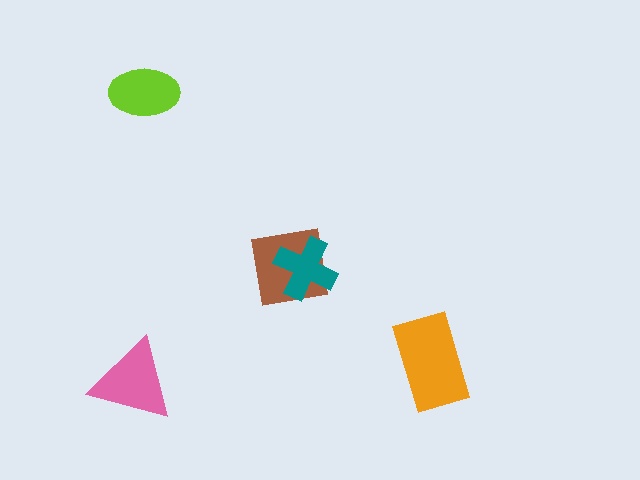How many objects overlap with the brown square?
1 object overlaps with the brown square.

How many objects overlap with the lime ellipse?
0 objects overlap with the lime ellipse.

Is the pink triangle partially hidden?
No, no other shape covers it.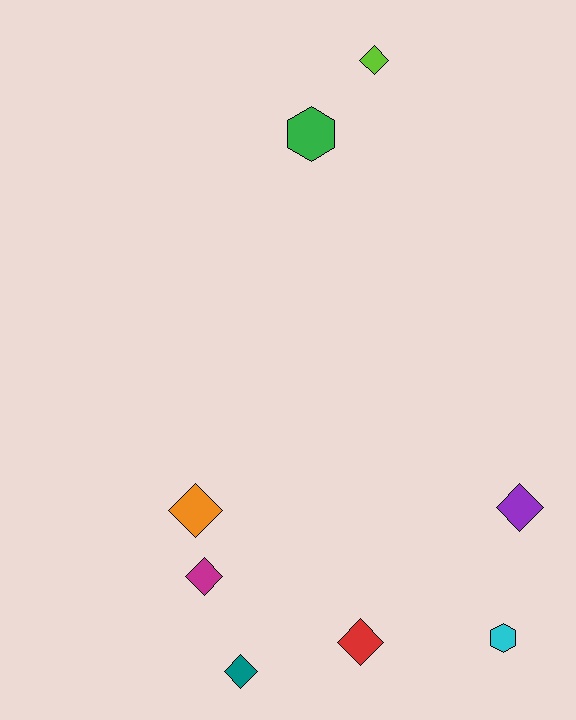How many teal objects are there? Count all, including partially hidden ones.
There is 1 teal object.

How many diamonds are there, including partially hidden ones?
There are 6 diamonds.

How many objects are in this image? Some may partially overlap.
There are 8 objects.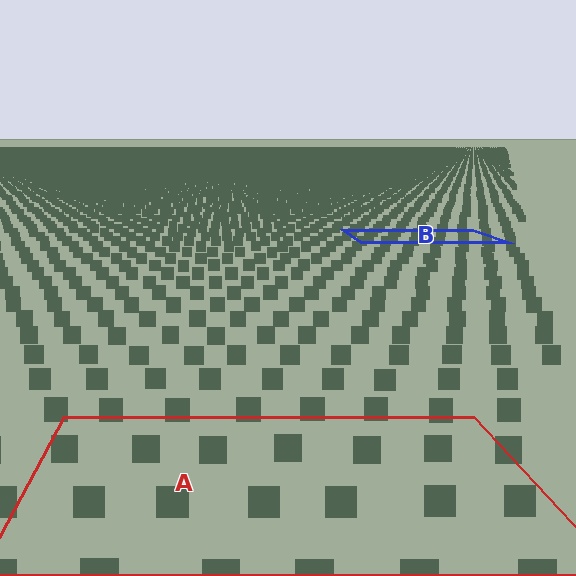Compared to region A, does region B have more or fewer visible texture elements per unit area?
Region B has more texture elements per unit area — they are packed more densely because it is farther away.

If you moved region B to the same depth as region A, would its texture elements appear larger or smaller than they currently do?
They would appear larger. At a closer depth, the same texture elements are projected at a bigger on-screen size.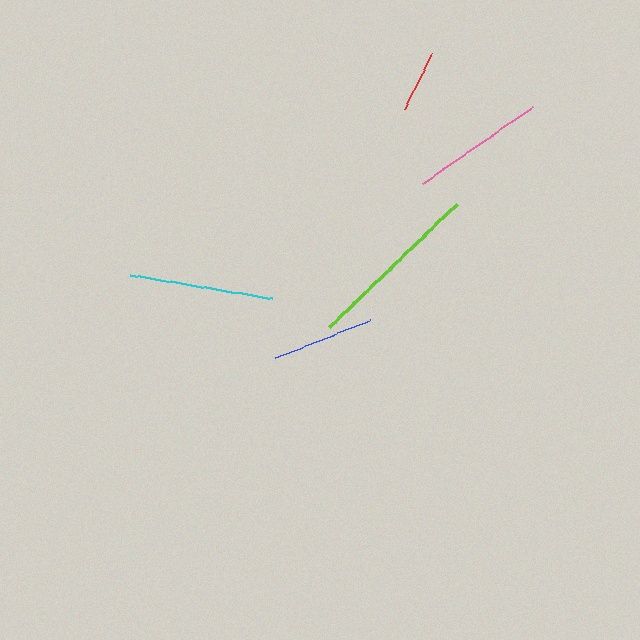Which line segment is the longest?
The lime line is the longest at approximately 177 pixels.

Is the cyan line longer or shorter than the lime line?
The lime line is longer than the cyan line.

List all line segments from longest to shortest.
From longest to shortest: lime, cyan, pink, blue, red.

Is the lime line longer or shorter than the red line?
The lime line is longer than the red line.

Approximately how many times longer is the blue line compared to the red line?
The blue line is approximately 1.6 times the length of the red line.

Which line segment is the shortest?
The red line is the shortest at approximately 63 pixels.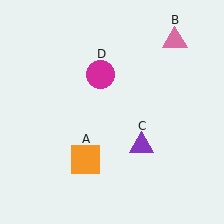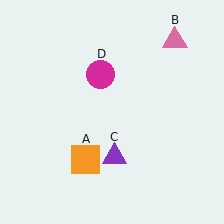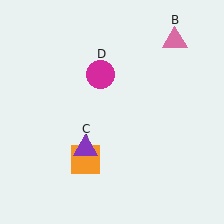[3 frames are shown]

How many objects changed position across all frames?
1 object changed position: purple triangle (object C).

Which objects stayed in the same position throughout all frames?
Orange square (object A) and pink triangle (object B) and magenta circle (object D) remained stationary.